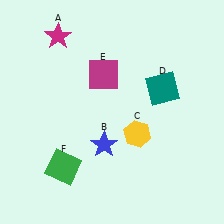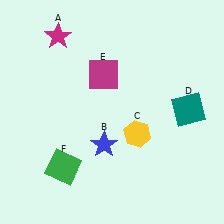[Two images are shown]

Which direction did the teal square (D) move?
The teal square (D) moved right.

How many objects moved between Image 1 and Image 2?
1 object moved between the two images.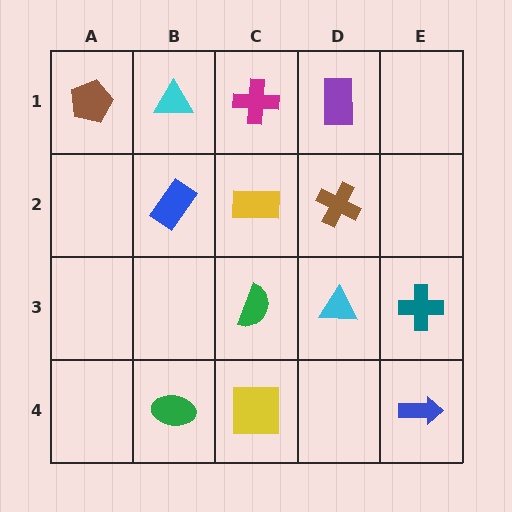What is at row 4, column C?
A yellow square.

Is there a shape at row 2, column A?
No, that cell is empty.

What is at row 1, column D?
A purple rectangle.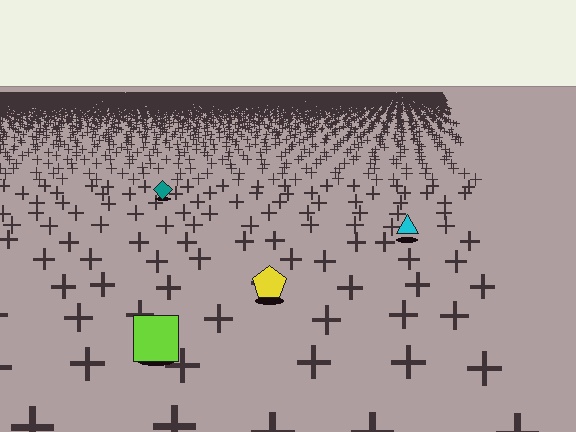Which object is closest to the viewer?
The lime square is closest. The texture marks near it are larger and more spread out.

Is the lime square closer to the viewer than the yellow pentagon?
Yes. The lime square is closer — you can tell from the texture gradient: the ground texture is coarser near it.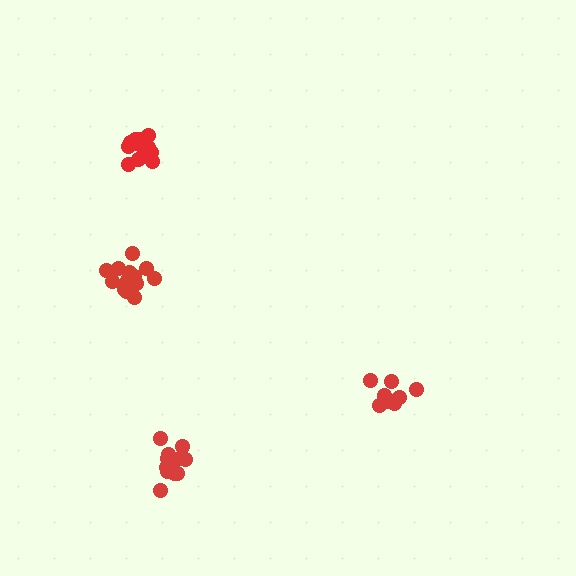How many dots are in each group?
Group 1: 12 dots, Group 2: 12 dots, Group 3: 9 dots, Group 4: 14 dots (47 total).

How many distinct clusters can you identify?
There are 4 distinct clusters.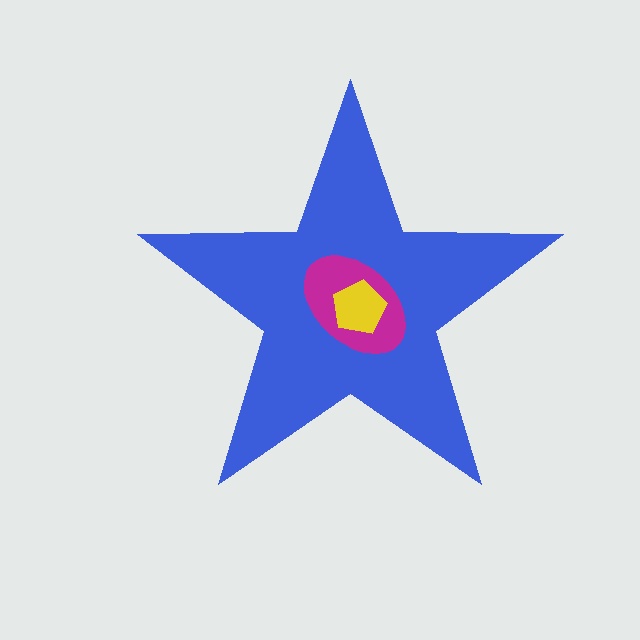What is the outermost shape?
The blue star.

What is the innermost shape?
The yellow pentagon.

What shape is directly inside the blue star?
The magenta ellipse.